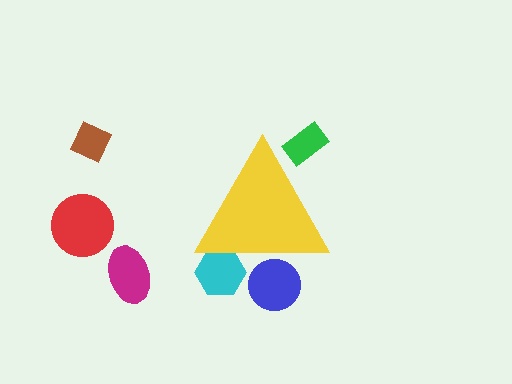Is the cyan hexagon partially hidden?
Yes, the cyan hexagon is partially hidden behind the yellow triangle.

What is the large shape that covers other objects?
A yellow triangle.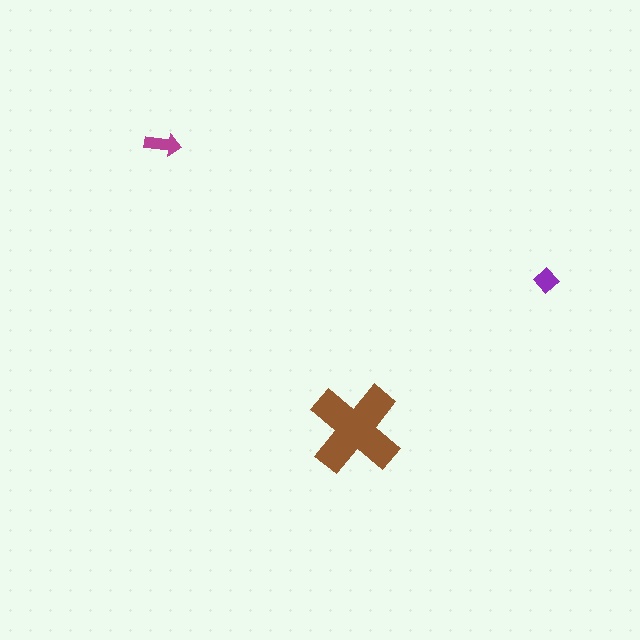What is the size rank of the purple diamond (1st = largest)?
3rd.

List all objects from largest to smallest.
The brown cross, the magenta arrow, the purple diamond.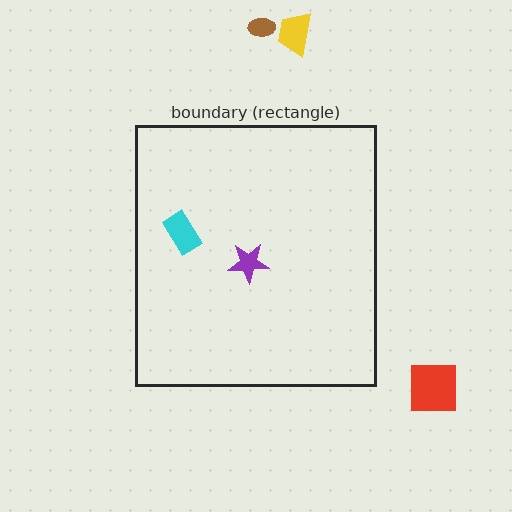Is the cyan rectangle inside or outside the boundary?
Inside.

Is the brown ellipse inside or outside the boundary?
Outside.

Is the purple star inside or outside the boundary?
Inside.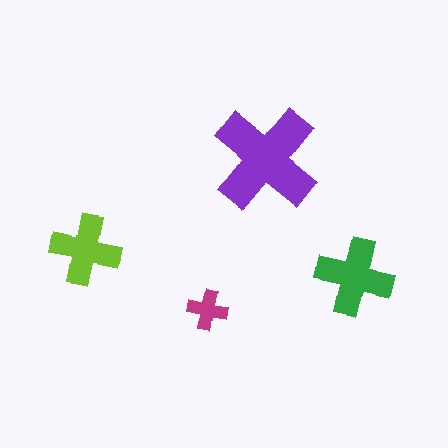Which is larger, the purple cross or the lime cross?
The purple one.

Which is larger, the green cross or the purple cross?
The purple one.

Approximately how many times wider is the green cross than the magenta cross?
About 2 times wider.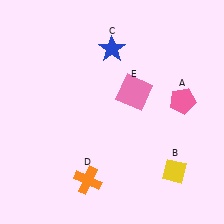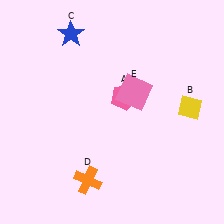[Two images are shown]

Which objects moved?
The objects that moved are: the pink pentagon (A), the yellow diamond (B), the blue star (C).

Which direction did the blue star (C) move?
The blue star (C) moved left.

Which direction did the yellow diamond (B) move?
The yellow diamond (B) moved up.